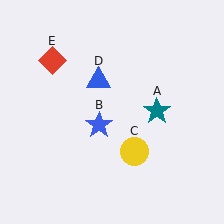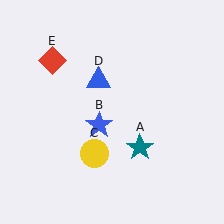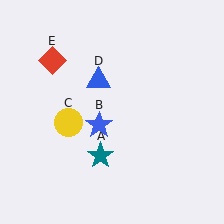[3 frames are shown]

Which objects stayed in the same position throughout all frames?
Blue star (object B) and blue triangle (object D) and red diamond (object E) remained stationary.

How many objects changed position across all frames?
2 objects changed position: teal star (object A), yellow circle (object C).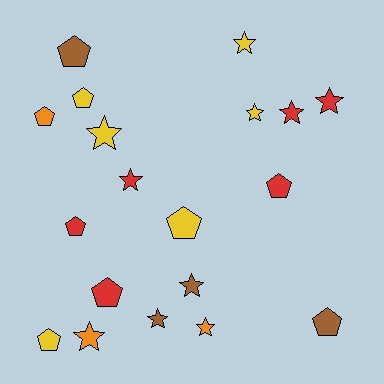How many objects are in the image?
There are 19 objects.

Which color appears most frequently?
Yellow, with 6 objects.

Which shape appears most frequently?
Star, with 10 objects.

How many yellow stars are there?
There are 3 yellow stars.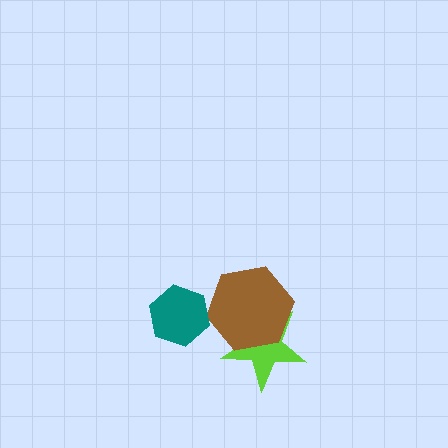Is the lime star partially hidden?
Yes, it is partially covered by another shape.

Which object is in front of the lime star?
The brown hexagon is in front of the lime star.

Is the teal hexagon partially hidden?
No, no other shape covers it.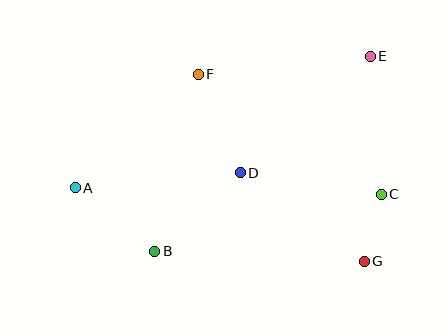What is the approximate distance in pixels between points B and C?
The distance between B and C is approximately 234 pixels.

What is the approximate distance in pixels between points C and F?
The distance between C and F is approximately 219 pixels.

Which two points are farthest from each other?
Points A and E are farthest from each other.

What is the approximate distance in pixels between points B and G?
The distance between B and G is approximately 210 pixels.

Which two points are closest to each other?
Points C and G are closest to each other.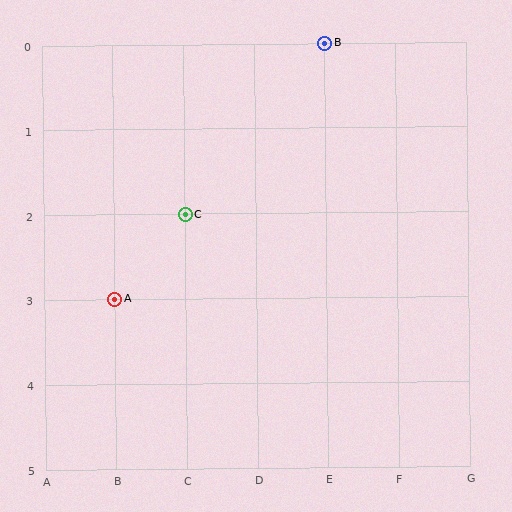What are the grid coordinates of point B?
Point B is at grid coordinates (E, 0).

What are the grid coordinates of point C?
Point C is at grid coordinates (C, 2).